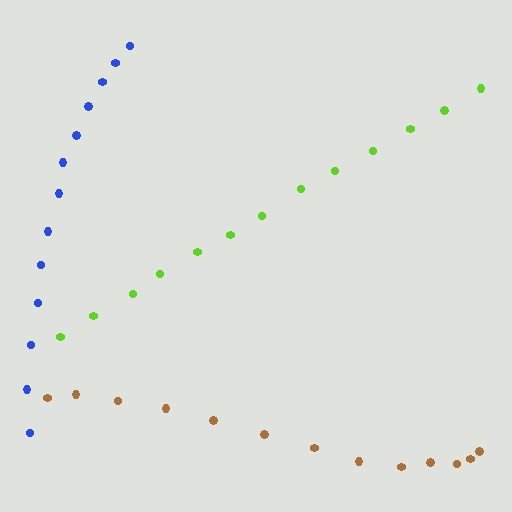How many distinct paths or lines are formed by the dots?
There are 3 distinct paths.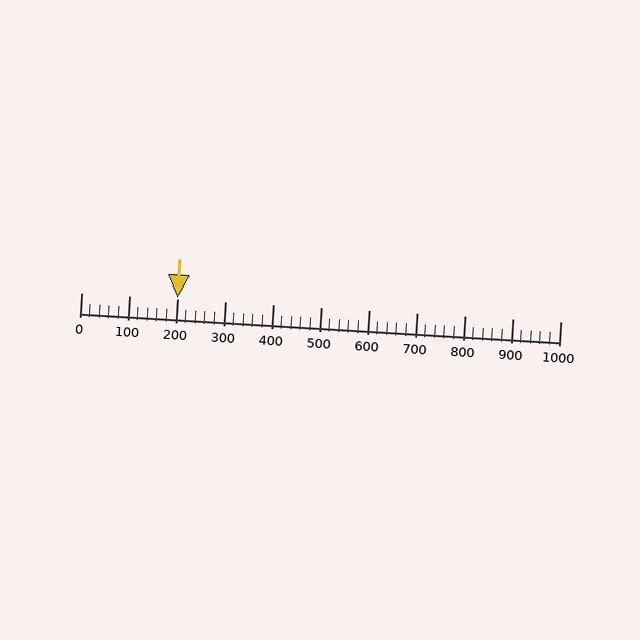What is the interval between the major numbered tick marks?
The major tick marks are spaced 100 units apart.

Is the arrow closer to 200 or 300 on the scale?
The arrow is closer to 200.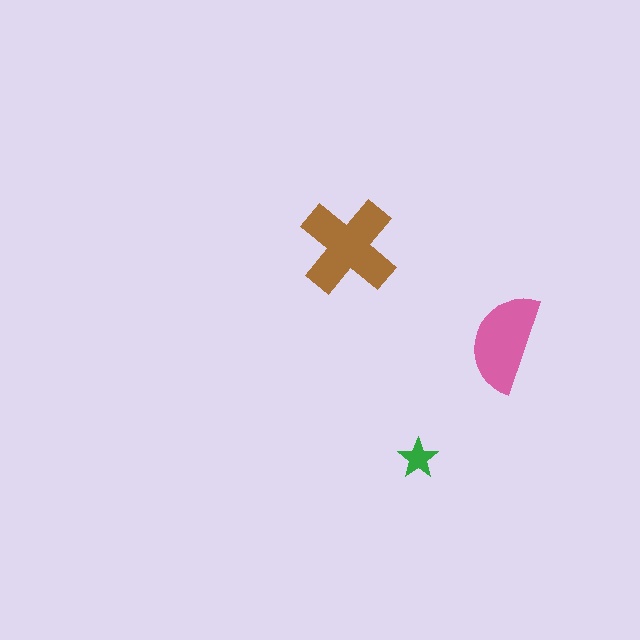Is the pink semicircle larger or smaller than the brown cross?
Smaller.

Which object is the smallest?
The green star.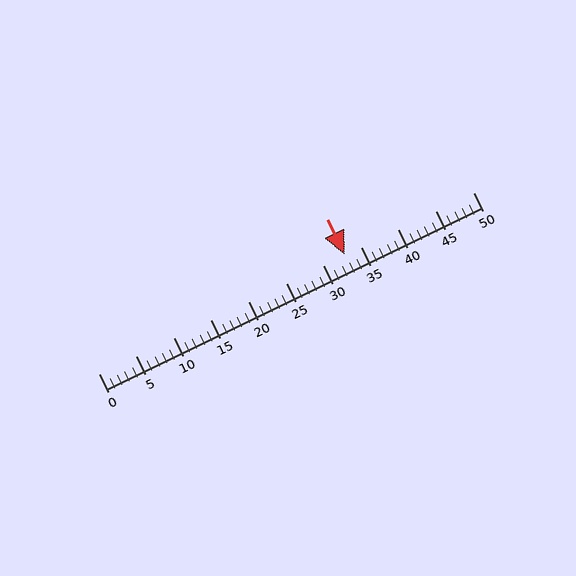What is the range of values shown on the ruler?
The ruler shows values from 0 to 50.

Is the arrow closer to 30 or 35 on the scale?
The arrow is closer to 35.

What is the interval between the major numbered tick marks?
The major tick marks are spaced 5 units apart.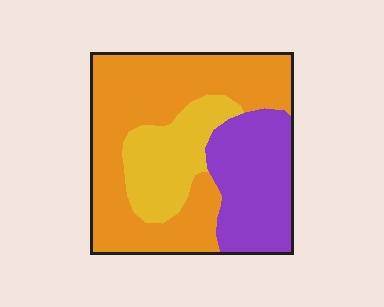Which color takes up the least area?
Yellow, at roughly 20%.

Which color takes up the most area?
Orange, at roughly 55%.